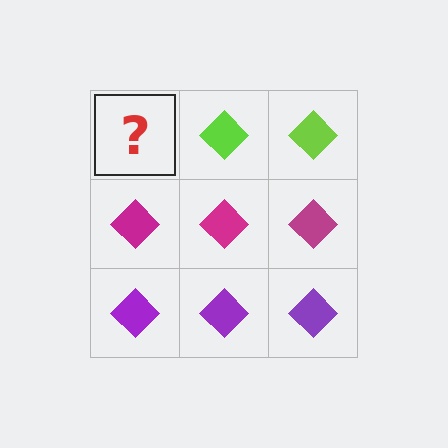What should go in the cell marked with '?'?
The missing cell should contain a lime diamond.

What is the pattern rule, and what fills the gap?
The rule is that each row has a consistent color. The gap should be filled with a lime diamond.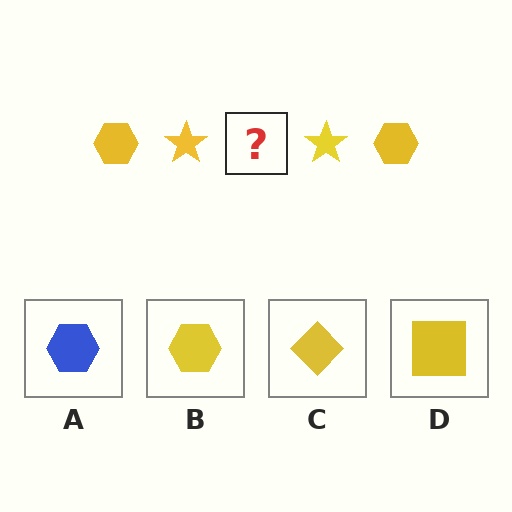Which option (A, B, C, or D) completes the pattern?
B.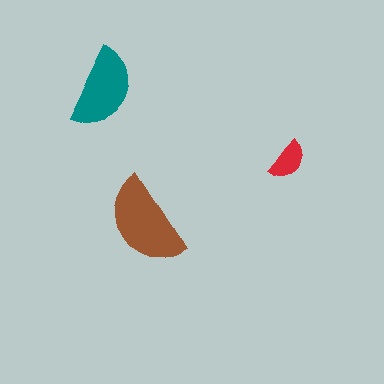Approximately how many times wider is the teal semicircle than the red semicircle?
About 2 times wider.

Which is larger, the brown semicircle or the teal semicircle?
The brown one.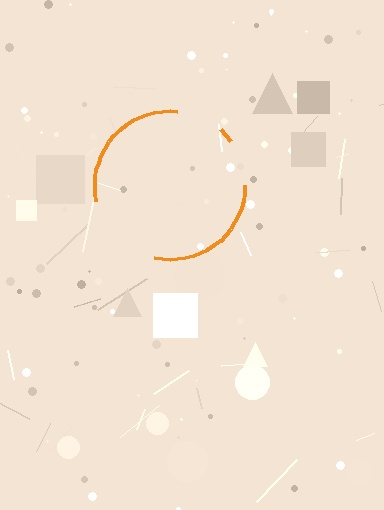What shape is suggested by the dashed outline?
The dashed outline suggests a circle.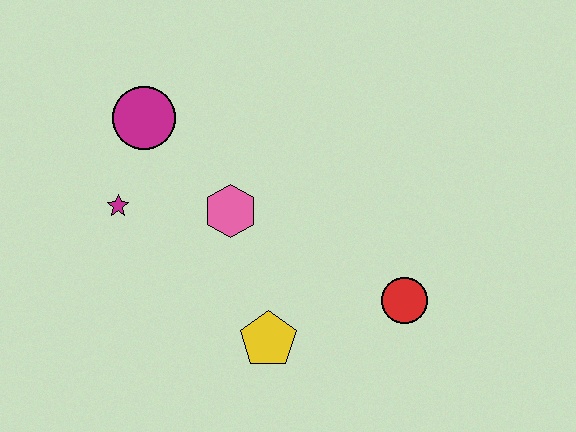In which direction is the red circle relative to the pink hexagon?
The red circle is to the right of the pink hexagon.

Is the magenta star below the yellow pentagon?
No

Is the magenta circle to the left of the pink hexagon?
Yes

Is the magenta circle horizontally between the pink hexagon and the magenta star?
Yes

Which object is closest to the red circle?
The yellow pentagon is closest to the red circle.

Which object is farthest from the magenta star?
The red circle is farthest from the magenta star.